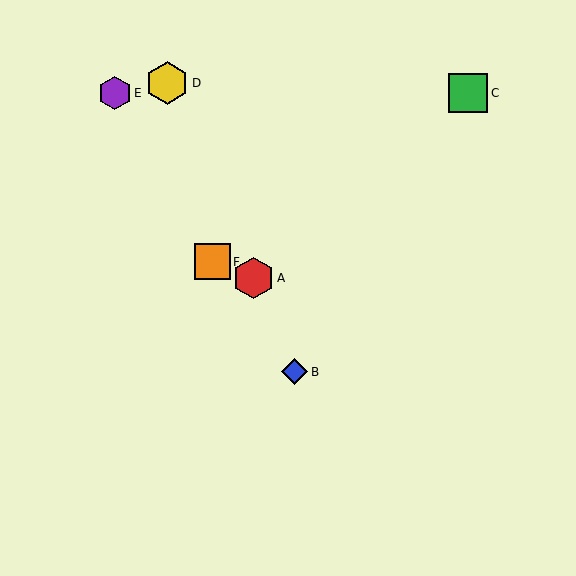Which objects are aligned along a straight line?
Objects A, B, D are aligned along a straight line.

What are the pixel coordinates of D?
Object D is at (167, 83).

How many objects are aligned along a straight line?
3 objects (A, B, D) are aligned along a straight line.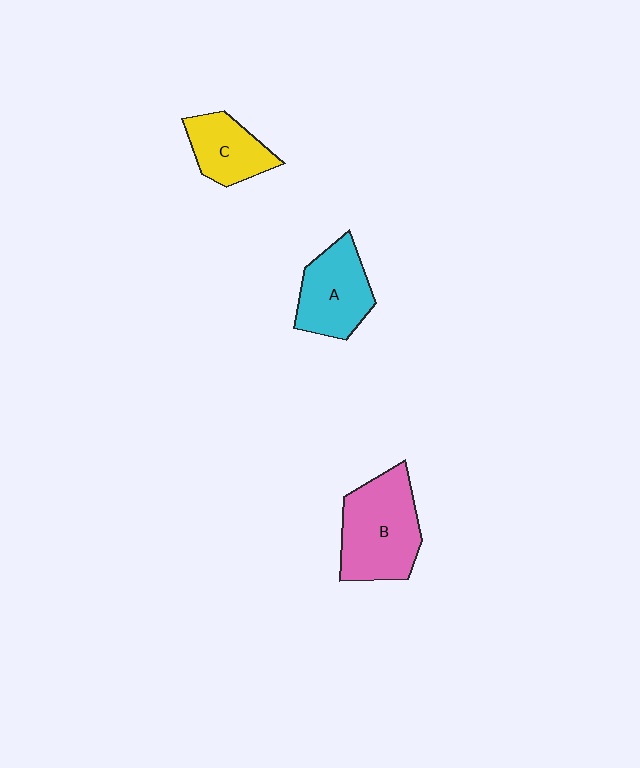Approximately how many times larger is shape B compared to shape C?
Approximately 1.7 times.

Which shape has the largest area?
Shape B (pink).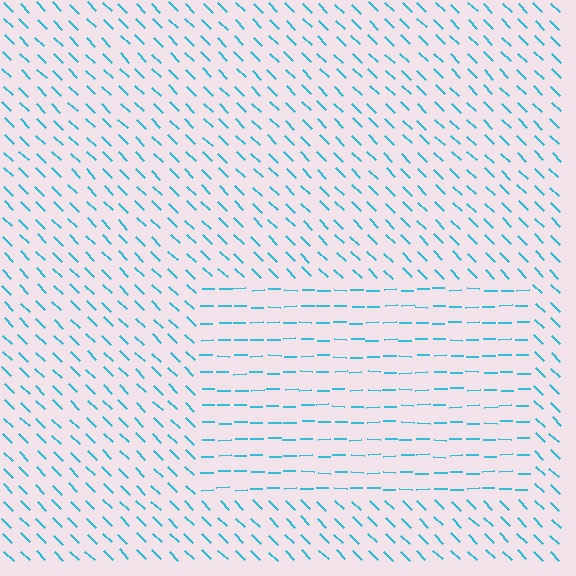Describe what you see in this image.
The image is filled with small cyan line segments. A rectangle region in the image has lines oriented differently from the surrounding lines, creating a visible texture boundary.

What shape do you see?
I see a rectangle.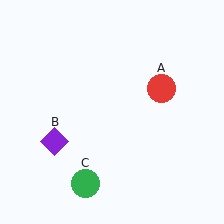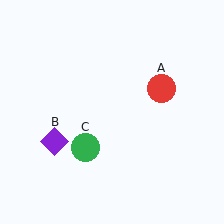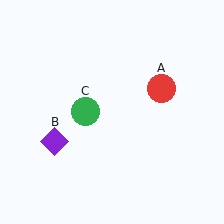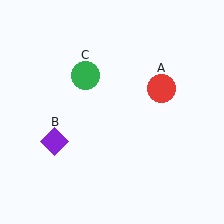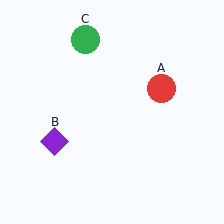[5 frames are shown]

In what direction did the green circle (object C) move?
The green circle (object C) moved up.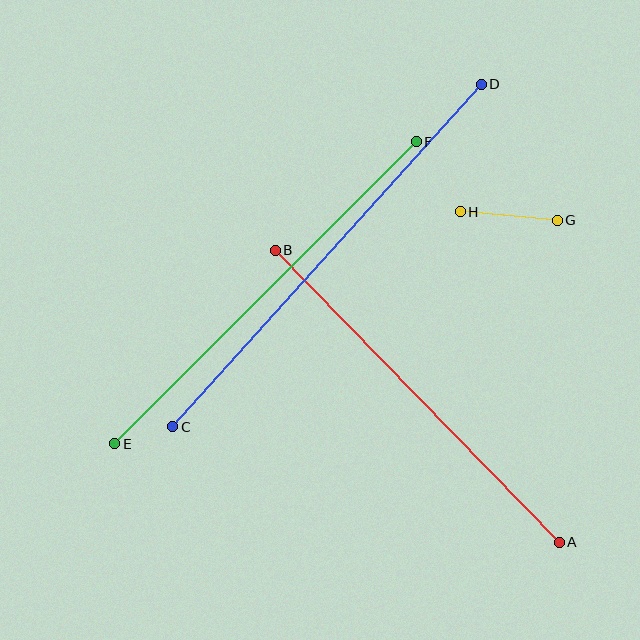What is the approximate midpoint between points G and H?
The midpoint is at approximately (509, 216) pixels.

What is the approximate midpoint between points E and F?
The midpoint is at approximately (266, 293) pixels.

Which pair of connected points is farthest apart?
Points C and D are farthest apart.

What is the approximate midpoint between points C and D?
The midpoint is at approximately (327, 255) pixels.